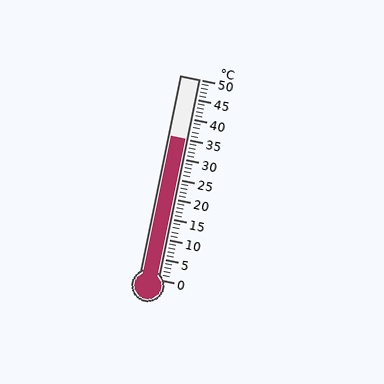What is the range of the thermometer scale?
The thermometer scale ranges from 0°C to 50°C.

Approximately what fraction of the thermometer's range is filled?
The thermometer is filled to approximately 70% of its range.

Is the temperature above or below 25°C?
The temperature is above 25°C.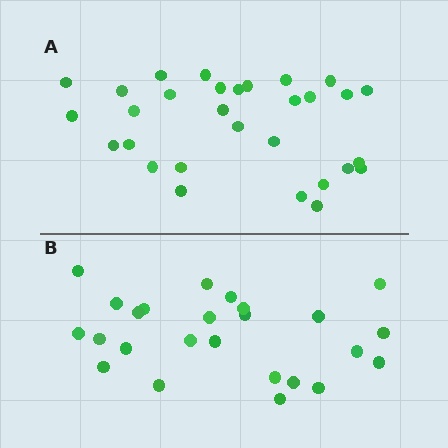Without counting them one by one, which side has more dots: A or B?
Region A (the top region) has more dots.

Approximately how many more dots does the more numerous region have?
Region A has about 5 more dots than region B.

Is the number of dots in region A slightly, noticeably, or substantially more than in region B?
Region A has only slightly more — the two regions are fairly close. The ratio is roughly 1.2 to 1.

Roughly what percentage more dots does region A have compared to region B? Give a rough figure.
About 20% more.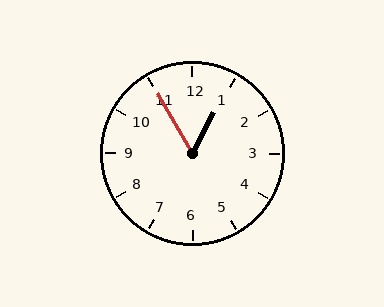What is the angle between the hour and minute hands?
Approximately 58 degrees.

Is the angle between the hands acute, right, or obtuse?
It is acute.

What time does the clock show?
12:55.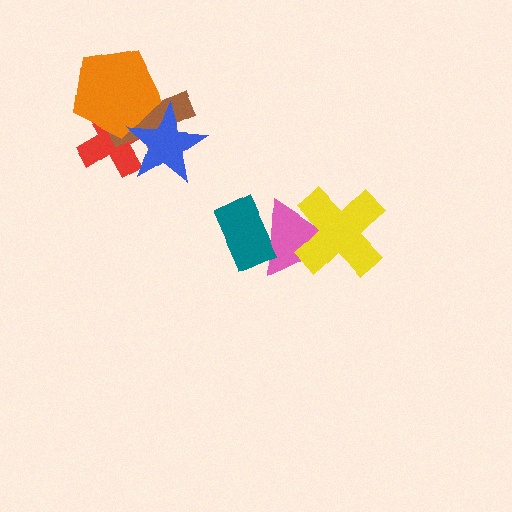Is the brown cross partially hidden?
Yes, it is partially covered by another shape.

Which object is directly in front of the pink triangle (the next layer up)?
The teal rectangle is directly in front of the pink triangle.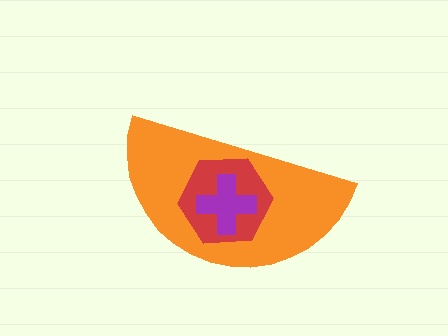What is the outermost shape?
The orange semicircle.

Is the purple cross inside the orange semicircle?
Yes.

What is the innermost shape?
The purple cross.